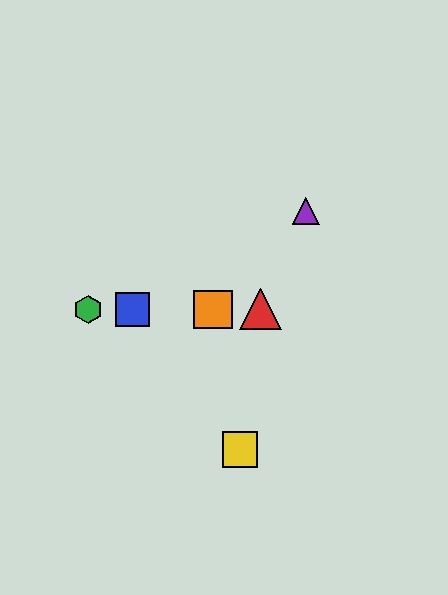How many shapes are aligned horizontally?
4 shapes (the red triangle, the blue square, the green hexagon, the orange square) are aligned horizontally.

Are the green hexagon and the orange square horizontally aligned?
Yes, both are at y≈309.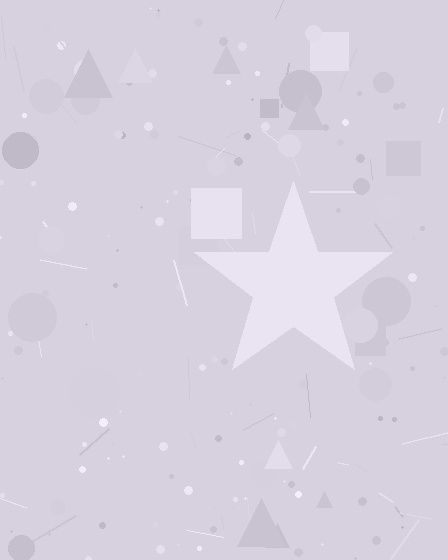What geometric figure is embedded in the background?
A star is embedded in the background.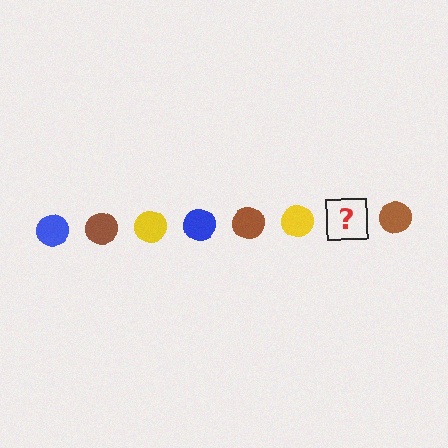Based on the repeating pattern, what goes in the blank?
The blank should be a blue circle.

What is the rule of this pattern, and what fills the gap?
The rule is that the pattern cycles through blue, brown, yellow circles. The gap should be filled with a blue circle.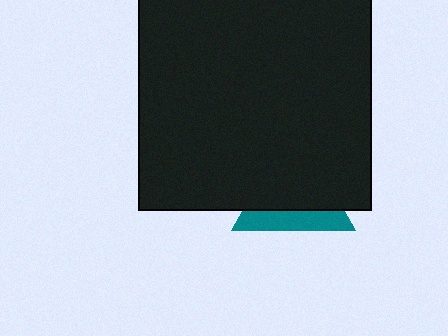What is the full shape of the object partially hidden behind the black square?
The partially hidden object is a teal triangle.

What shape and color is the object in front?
The object in front is a black square.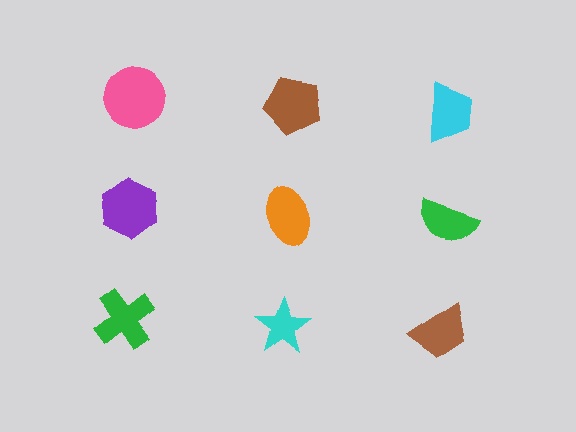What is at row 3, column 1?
A green cross.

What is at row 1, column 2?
A brown pentagon.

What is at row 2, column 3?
A green semicircle.